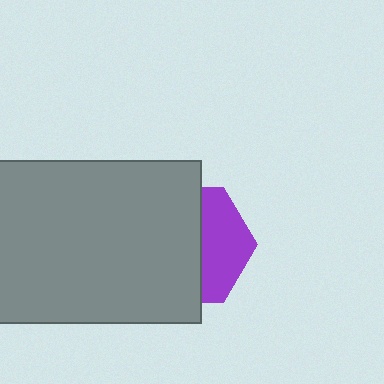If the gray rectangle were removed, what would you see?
You would see the complete purple hexagon.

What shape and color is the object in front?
The object in front is a gray rectangle.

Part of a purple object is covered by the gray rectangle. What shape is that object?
It is a hexagon.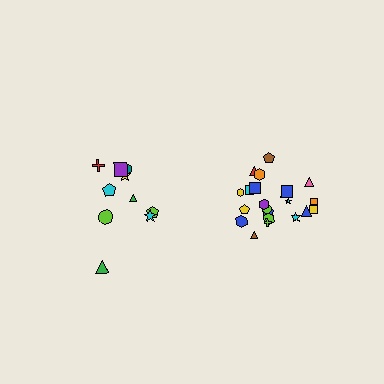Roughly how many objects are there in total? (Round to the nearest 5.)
Roughly 30 objects in total.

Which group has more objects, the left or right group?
The right group.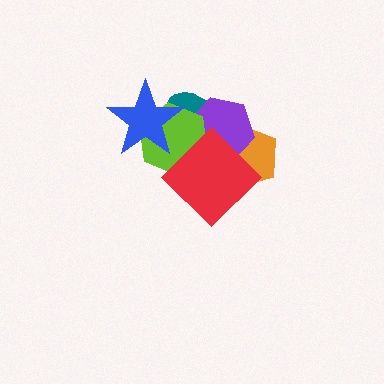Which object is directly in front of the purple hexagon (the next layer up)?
The lime hexagon is directly in front of the purple hexagon.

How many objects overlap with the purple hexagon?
4 objects overlap with the purple hexagon.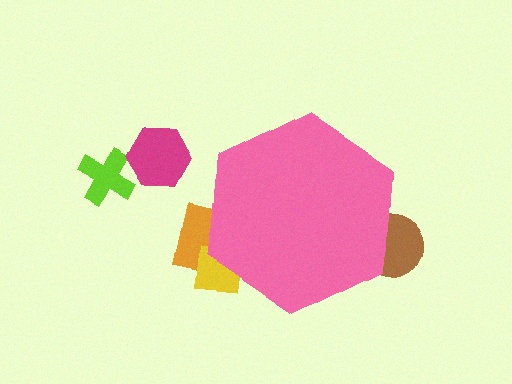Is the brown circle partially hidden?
Yes, the brown circle is partially hidden behind the pink hexagon.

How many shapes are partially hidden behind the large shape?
3 shapes are partially hidden.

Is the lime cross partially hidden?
No, the lime cross is fully visible.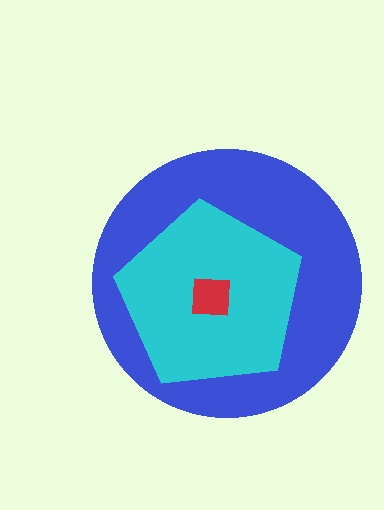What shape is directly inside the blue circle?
The cyan pentagon.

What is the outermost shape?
The blue circle.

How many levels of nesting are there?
3.